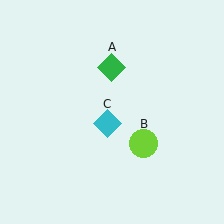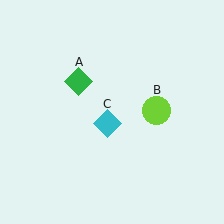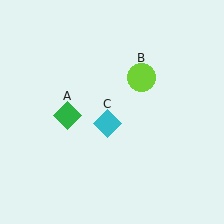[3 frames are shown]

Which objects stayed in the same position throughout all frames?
Cyan diamond (object C) remained stationary.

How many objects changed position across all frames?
2 objects changed position: green diamond (object A), lime circle (object B).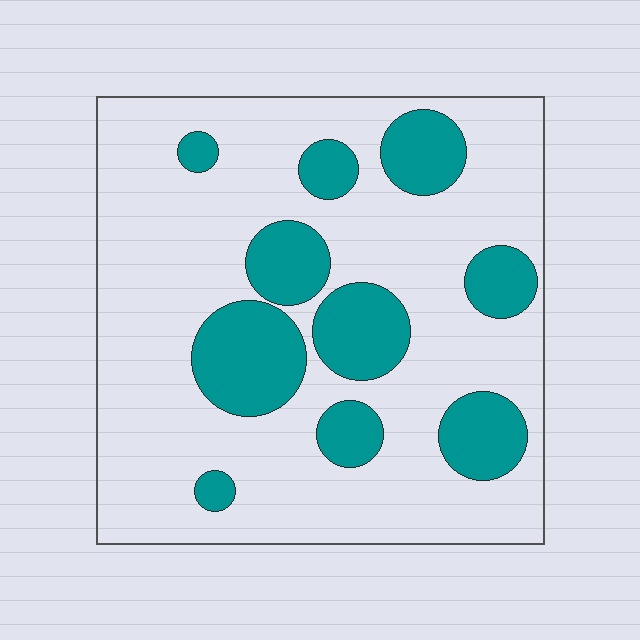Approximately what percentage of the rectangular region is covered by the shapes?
Approximately 25%.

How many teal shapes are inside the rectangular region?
10.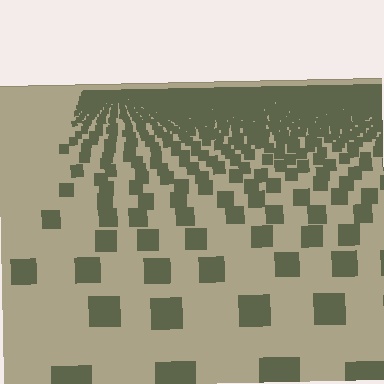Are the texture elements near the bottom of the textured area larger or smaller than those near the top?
Larger. Near the bottom, elements are closer to the viewer and appear at a bigger on-screen size.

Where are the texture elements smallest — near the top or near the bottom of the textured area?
Near the top.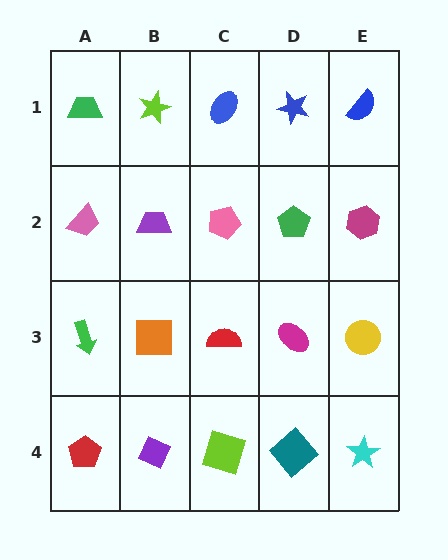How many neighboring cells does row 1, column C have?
3.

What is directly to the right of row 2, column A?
A purple trapezoid.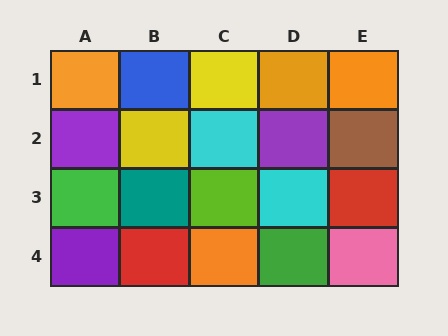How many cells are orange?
4 cells are orange.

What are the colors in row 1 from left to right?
Orange, blue, yellow, orange, orange.